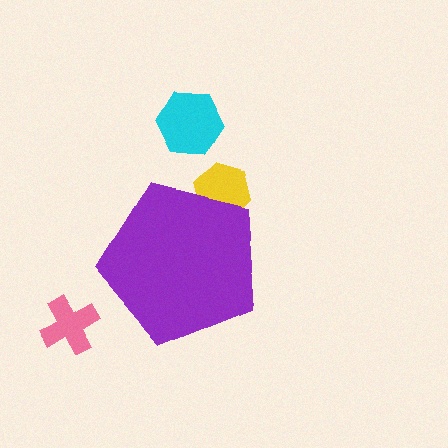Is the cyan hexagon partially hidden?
No, the cyan hexagon is fully visible.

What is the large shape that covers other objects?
A purple pentagon.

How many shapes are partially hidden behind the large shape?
1 shape is partially hidden.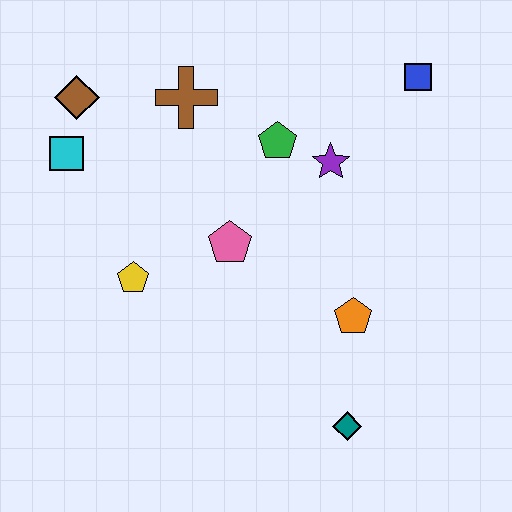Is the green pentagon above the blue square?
No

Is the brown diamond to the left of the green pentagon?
Yes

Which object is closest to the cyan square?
The brown diamond is closest to the cyan square.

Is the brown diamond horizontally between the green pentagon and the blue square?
No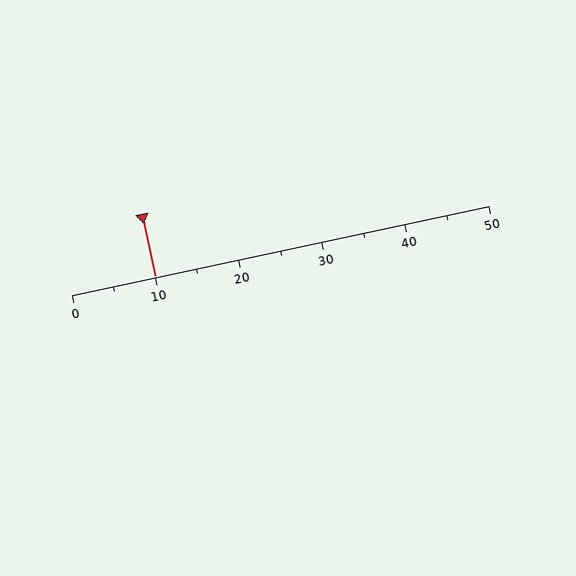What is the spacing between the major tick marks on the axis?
The major ticks are spaced 10 apart.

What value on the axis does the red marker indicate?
The marker indicates approximately 10.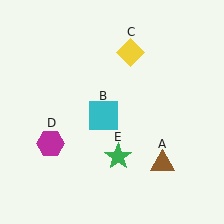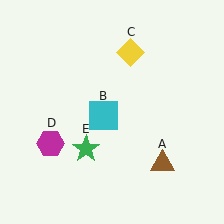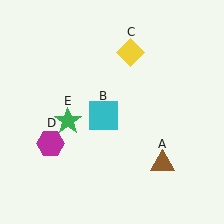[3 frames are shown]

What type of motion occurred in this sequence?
The green star (object E) rotated clockwise around the center of the scene.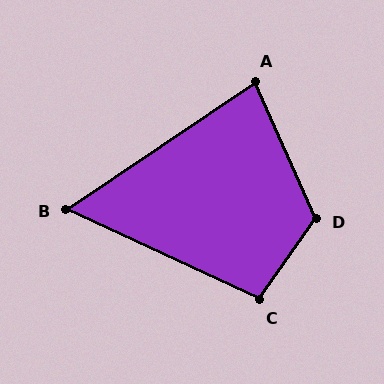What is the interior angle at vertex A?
Approximately 80 degrees (acute).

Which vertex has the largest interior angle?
D, at approximately 121 degrees.